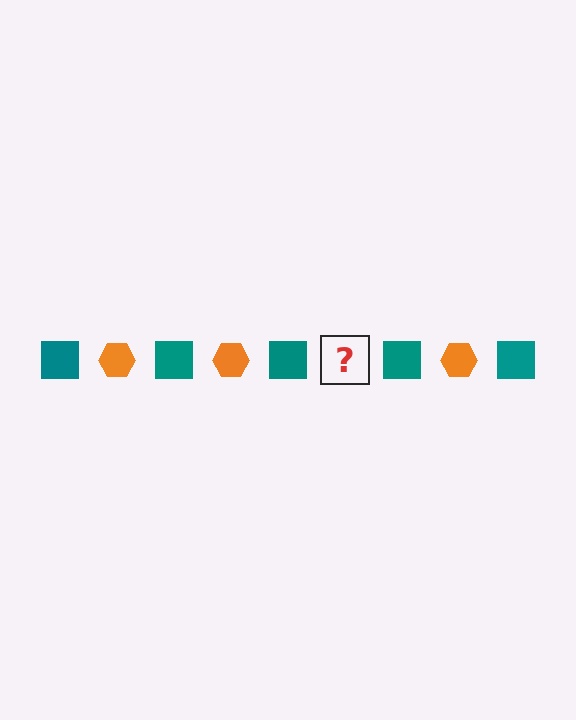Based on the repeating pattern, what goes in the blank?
The blank should be an orange hexagon.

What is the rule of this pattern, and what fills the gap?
The rule is that the pattern alternates between teal square and orange hexagon. The gap should be filled with an orange hexagon.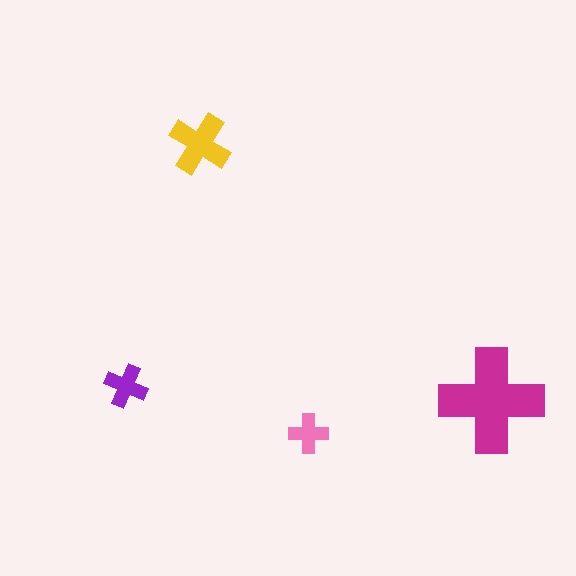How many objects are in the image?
There are 4 objects in the image.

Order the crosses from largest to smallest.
the magenta one, the yellow one, the purple one, the pink one.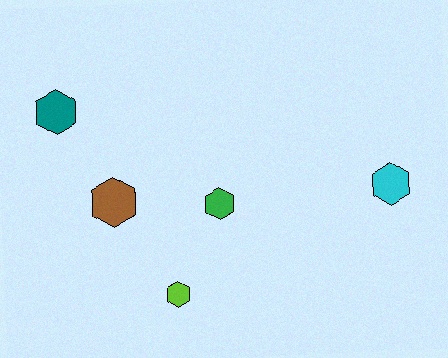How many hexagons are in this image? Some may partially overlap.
There are 5 hexagons.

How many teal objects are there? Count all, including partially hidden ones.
There is 1 teal object.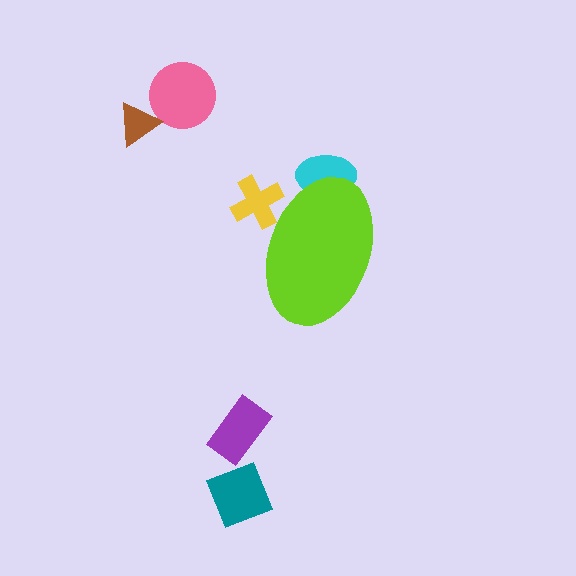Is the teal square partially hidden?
No, the teal square is fully visible.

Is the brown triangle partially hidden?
No, the brown triangle is fully visible.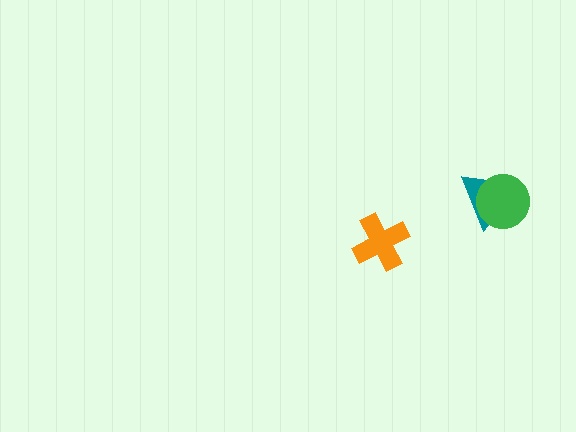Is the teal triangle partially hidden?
Yes, it is partially covered by another shape.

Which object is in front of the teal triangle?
The green circle is in front of the teal triangle.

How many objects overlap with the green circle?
1 object overlaps with the green circle.